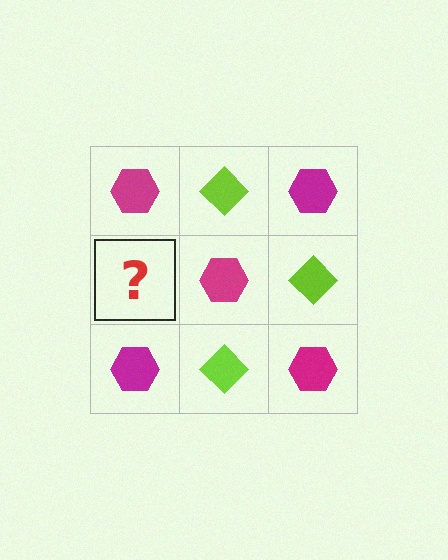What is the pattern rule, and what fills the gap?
The rule is that it alternates magenta hexagon and lime diamond in a checkerboard pattern. The gap should be filled with a lime diamond.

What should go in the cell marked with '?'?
The missing cell should contain a lime diamond.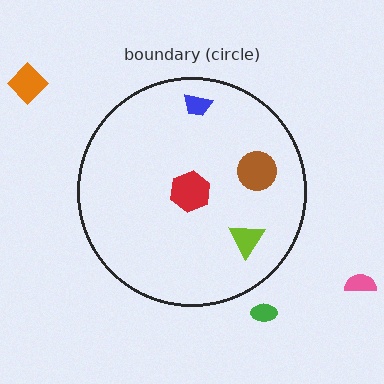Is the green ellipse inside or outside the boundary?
Outside.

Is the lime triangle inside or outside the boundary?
Inside.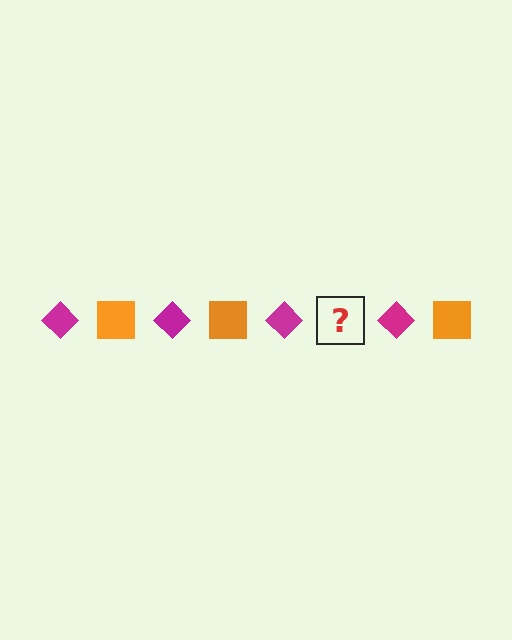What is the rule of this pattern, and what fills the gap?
The rule is that the pattern alternates between magenta diamond and orange square. The gap should be filled with an orange square.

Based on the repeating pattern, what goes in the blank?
The blank should be an orange square.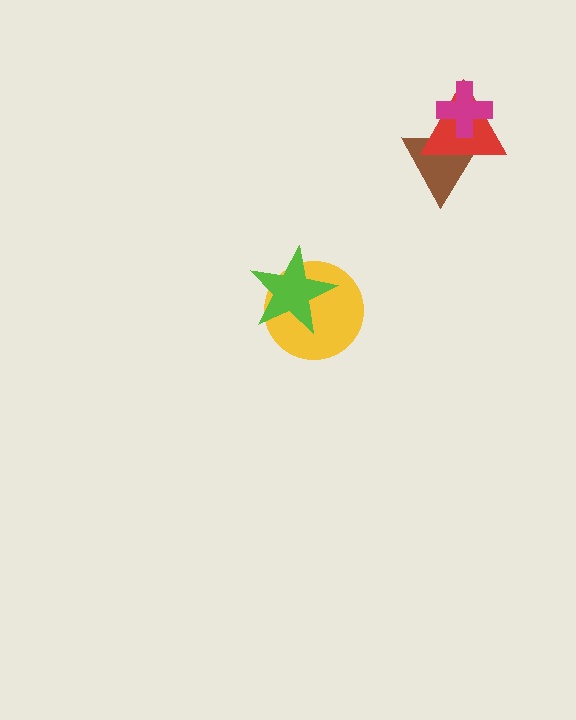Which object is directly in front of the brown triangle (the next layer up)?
The red triangle is directly in front of the brown triangle.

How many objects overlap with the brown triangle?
2 objects overlap with the brown triangle.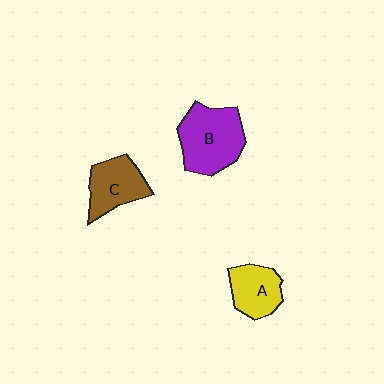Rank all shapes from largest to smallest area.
From largest to smallest: B (purple), C (brown), A (yellow).